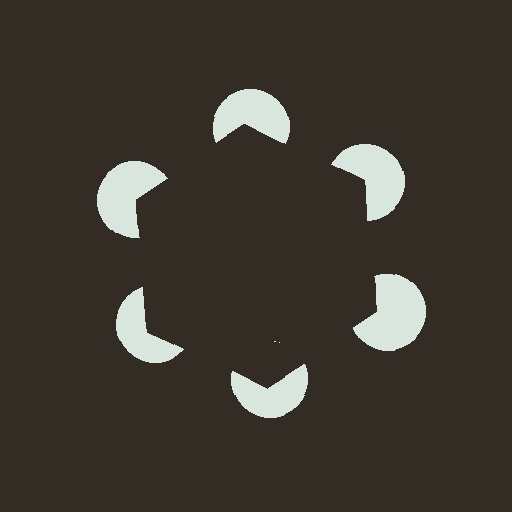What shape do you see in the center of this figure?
An illusory hexagon — its edges are inferred from the aligned wedge cuts in the pac-man discs, not physically drawn.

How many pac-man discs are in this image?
There are 6 — one at each vertex of the illusory hexagon.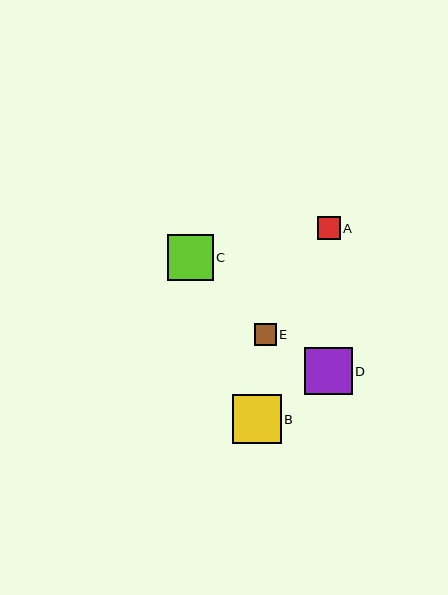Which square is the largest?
Square B is the largest with a size of approximately 49 pixels.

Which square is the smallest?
Square E is the smallest with a size of approximately 22 pixels.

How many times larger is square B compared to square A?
Square B is approximately 2.1 times the size of square A.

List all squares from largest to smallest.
From largest to smallest: B, D, C, A, E.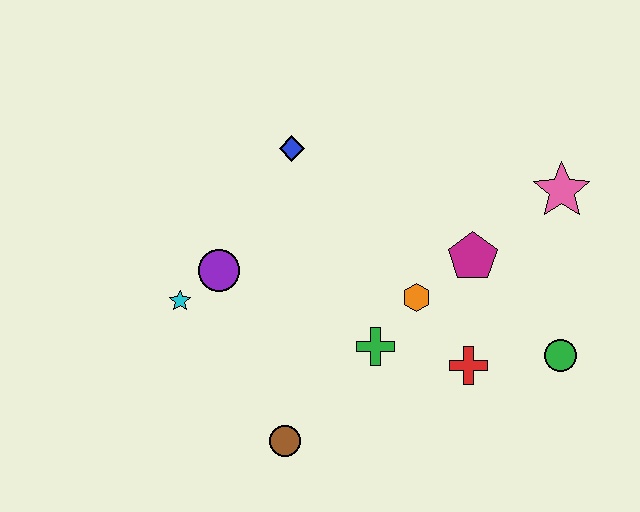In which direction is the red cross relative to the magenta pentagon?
The red cross is below the magenta pentagon.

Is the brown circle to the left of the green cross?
Yes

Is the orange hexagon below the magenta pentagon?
Yes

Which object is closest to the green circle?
The red cross is closest to the green circle.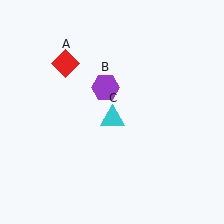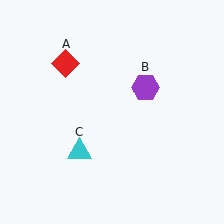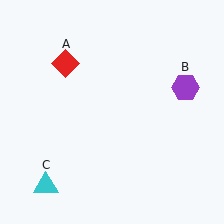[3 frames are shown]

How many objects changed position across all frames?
2 objects changed position: purple hexagon (object B), cyan triangle (object C).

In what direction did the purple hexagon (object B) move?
The purple hexagon (object B) moved right.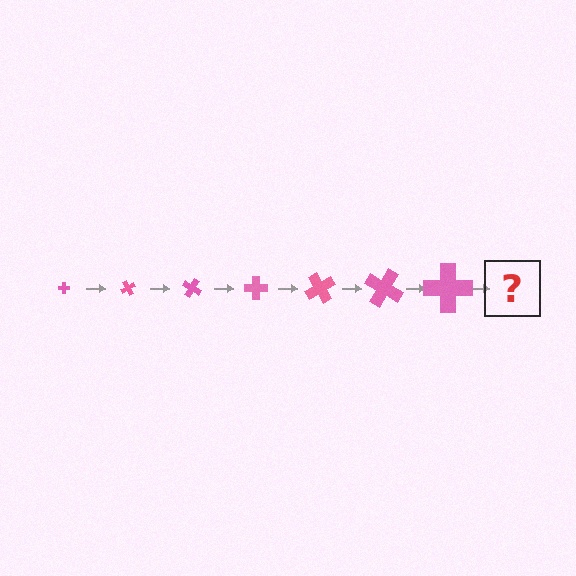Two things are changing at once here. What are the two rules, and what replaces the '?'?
The two rules are that the cross grows larger each step and it rotates 60 degrees each step. The '?' should be a cross, larger than the previous one and rotated 420 degrees from the start.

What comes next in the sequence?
The next element should be a cross, larger than the previous one and rotated 420 degrees from the start.